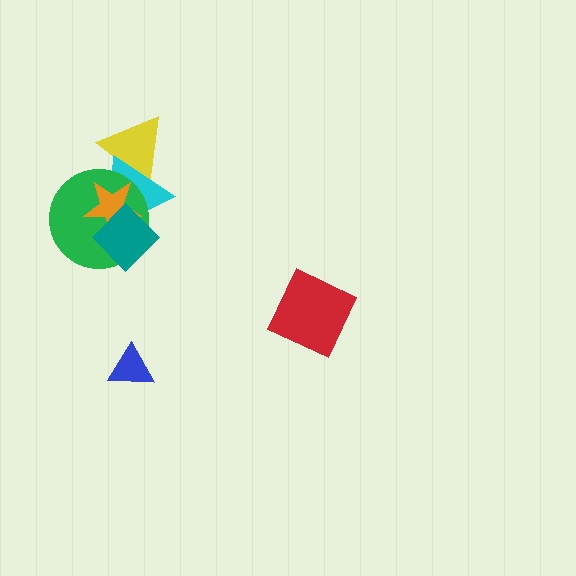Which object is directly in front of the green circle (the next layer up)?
The orange star is directly in front of the green circle.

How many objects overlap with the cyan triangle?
4 objects overlap with the cyan triangle.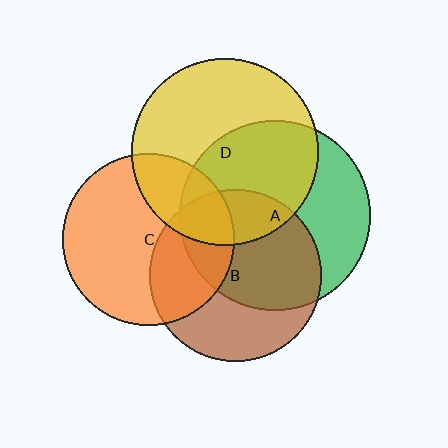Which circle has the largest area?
Circle A (green).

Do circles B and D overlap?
Yes.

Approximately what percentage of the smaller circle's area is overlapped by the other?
Approximately 20%.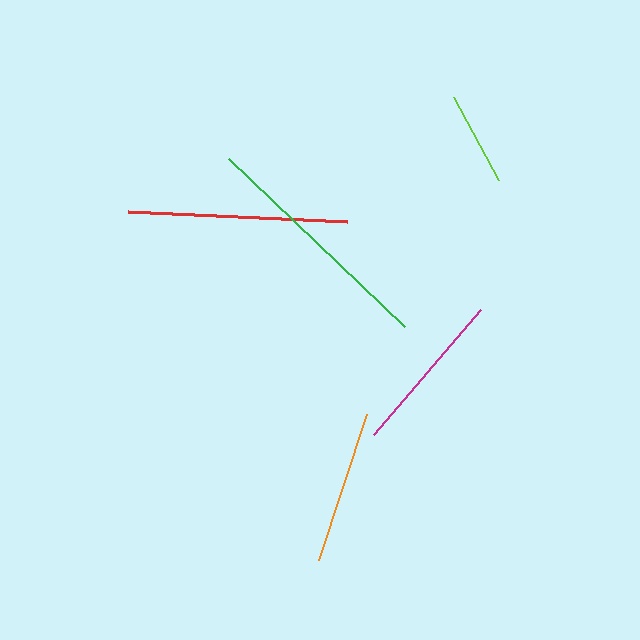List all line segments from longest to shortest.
From longest to shortest: green, red, magenta, orange, lime.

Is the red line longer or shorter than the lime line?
The red line is longer than the lime line.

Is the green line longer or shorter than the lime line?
The green line is longer than the lime line.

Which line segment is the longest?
The green line is the longest at approximately 243 pixels.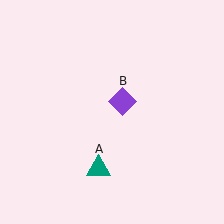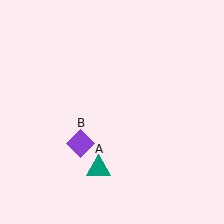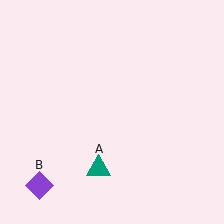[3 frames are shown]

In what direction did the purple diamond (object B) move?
The purple diamond (object B) moved down and to the left.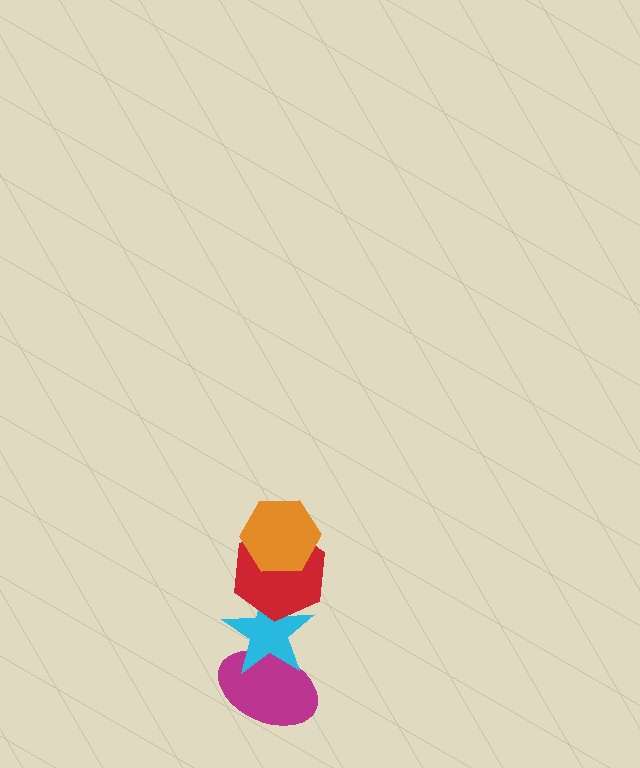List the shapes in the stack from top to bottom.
From top to bottom: the orange hexagon, the red hexagon, the cyan star, the magenta ellipse.